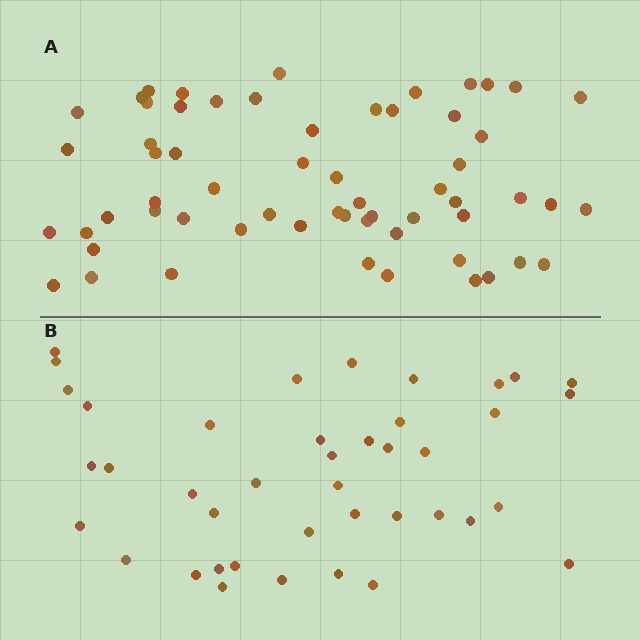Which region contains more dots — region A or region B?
Region A (the top region) has more dots.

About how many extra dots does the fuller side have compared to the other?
Region A has approximately 20 more dots than region B.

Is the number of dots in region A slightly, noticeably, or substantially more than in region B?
Region A has substantially more. The ratio is roughly 1.5 to 1.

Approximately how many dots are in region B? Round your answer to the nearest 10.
About 40 dots. (The exact count is 41, which rounds to 40.)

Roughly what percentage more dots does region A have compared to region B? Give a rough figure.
About 45% more.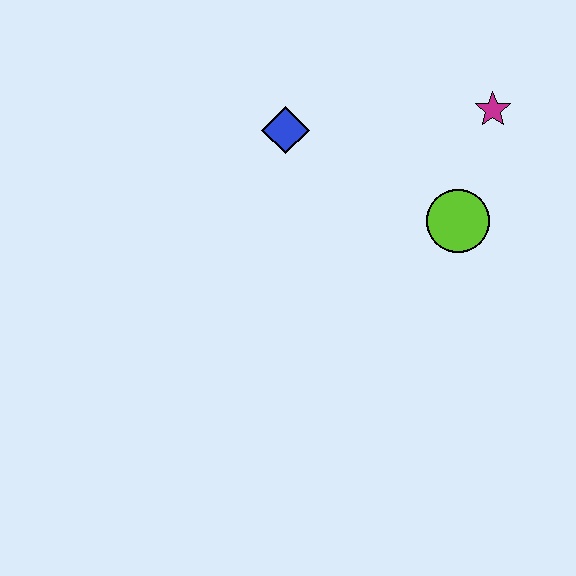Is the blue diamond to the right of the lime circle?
No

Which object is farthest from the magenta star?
The blue diamond is farthest from the magenta star.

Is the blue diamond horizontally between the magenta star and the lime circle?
No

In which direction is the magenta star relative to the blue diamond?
The magenta star is to the right of the blue diamond.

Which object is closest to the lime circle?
The magenta star is closest to the lime circle.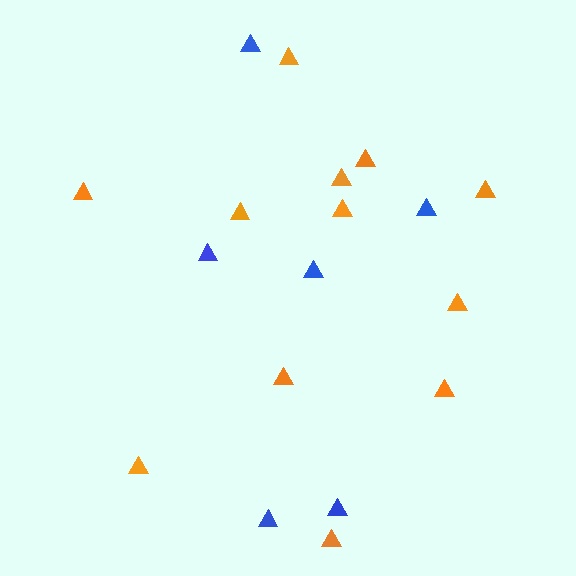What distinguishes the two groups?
There are 2 groups: one group of orange triangles (12) and one group of blue triangles (6).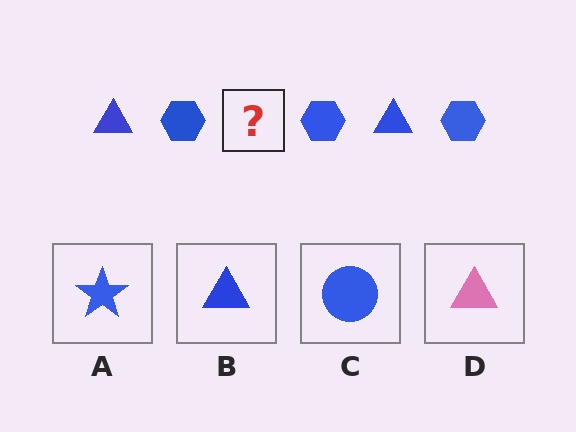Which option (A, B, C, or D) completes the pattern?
B.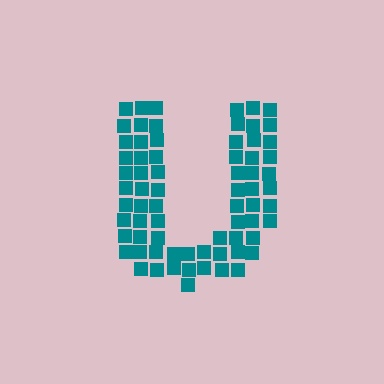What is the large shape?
The large shape is the letter U.